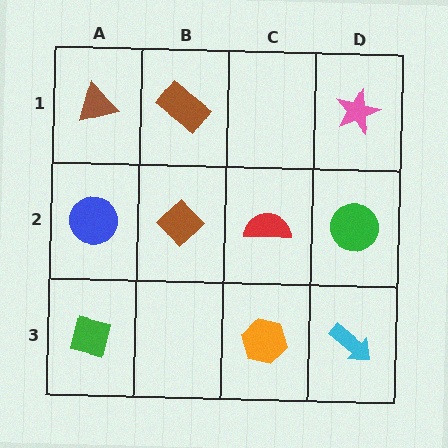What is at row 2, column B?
A brown diamond.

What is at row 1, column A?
A brown triangle.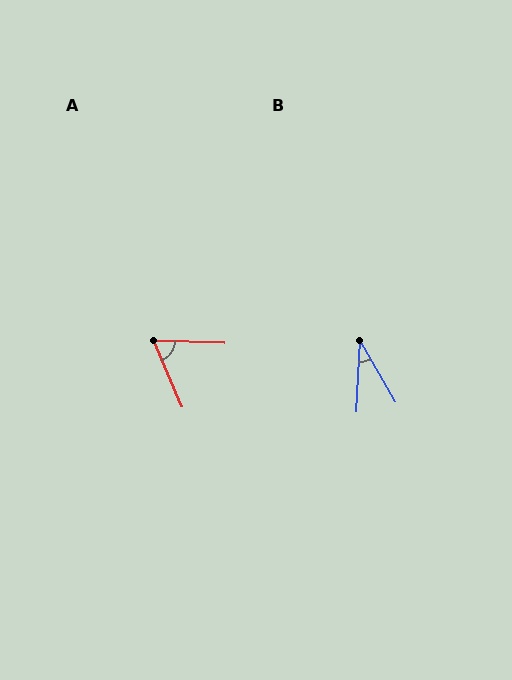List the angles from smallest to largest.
B (33°), A (65°).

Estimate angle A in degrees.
Approximately 65 degrees.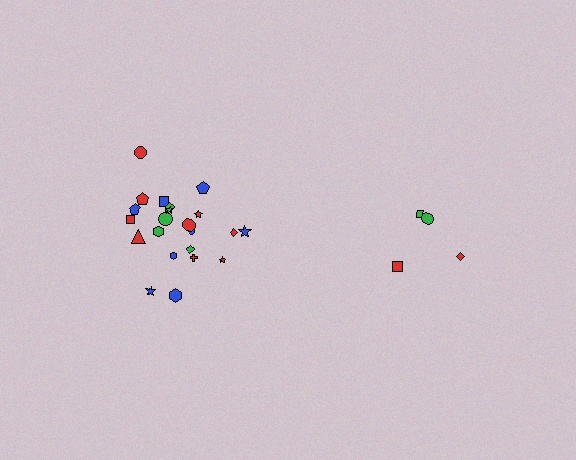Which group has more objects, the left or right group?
The left group.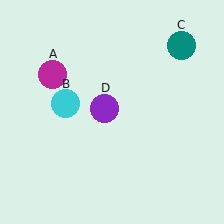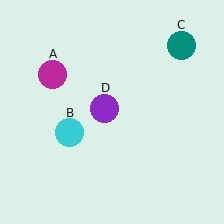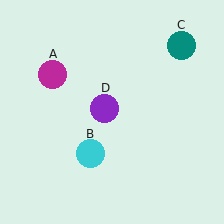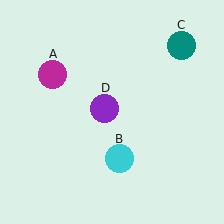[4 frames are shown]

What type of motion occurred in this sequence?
The cyan circle (object B) rotated counterclockwise around the center of the scene.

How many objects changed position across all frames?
1 object changed position: cyan circle (object B).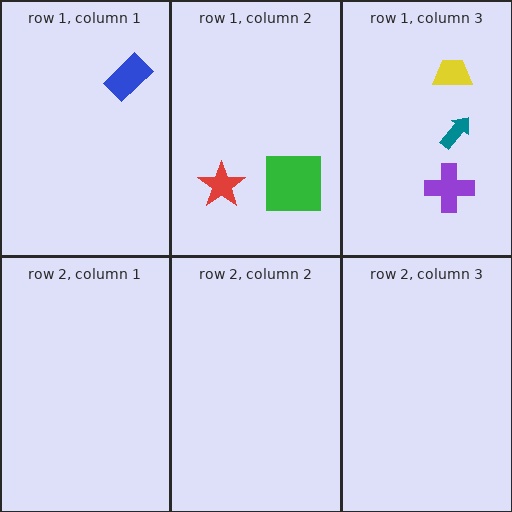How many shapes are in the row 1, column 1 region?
1.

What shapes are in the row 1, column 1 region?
The blue rectangle.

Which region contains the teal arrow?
The row 1, column 3 region.